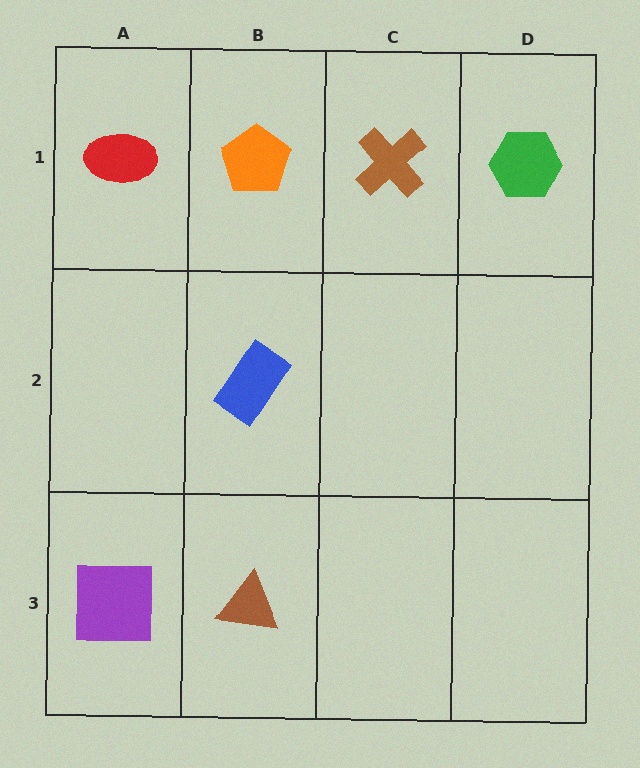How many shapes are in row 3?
2 shapes.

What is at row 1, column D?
A green hexagon.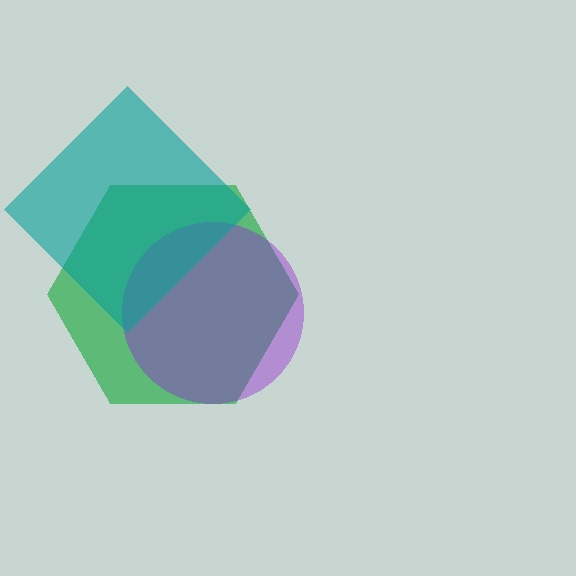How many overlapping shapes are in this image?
There are 3 overlapping shapes in the image.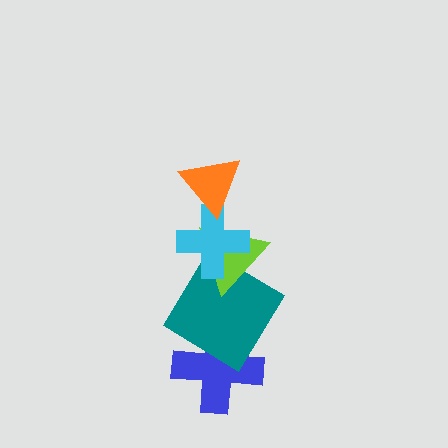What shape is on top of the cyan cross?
The orange triangle is on top of the cyan cross.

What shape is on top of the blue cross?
The teal diamond is on top of the blue cross.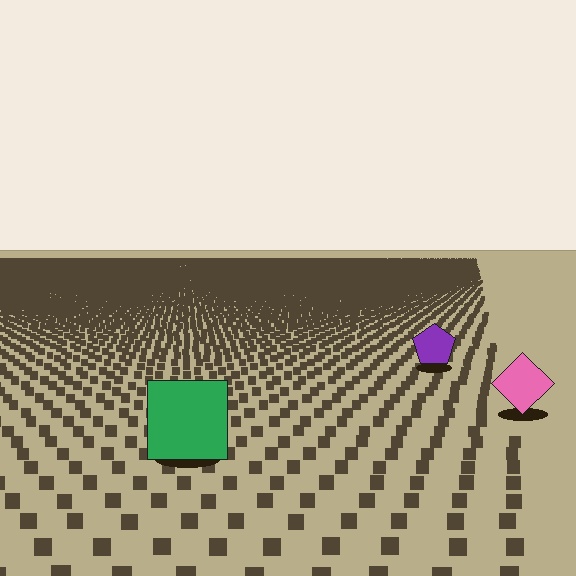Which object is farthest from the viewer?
The purple pentagon is farthest from the viewer. It appears smaller and the ground texture around it is denser.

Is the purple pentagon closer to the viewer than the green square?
No. The green square is closer — you can tell from the texture gradient: the ground texture is coarser near it.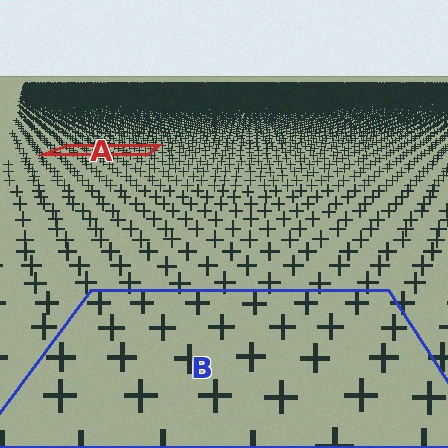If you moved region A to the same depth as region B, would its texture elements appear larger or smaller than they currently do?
They would appear larger. At a closer depth, the same texture elements are projected at a bigger on-screen size.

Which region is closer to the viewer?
Region B is closer. The texture elements there are larger and more spread out.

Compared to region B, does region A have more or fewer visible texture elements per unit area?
Region A has more texture elements per unit area — they are packed more densely because it is farther away.